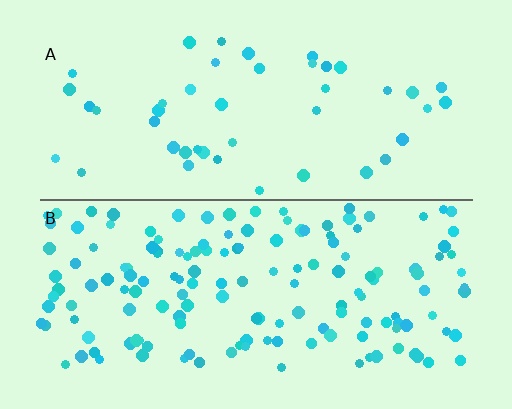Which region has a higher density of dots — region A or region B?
B (the bottom).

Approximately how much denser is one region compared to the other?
Approximately 3.4× — region B over region A.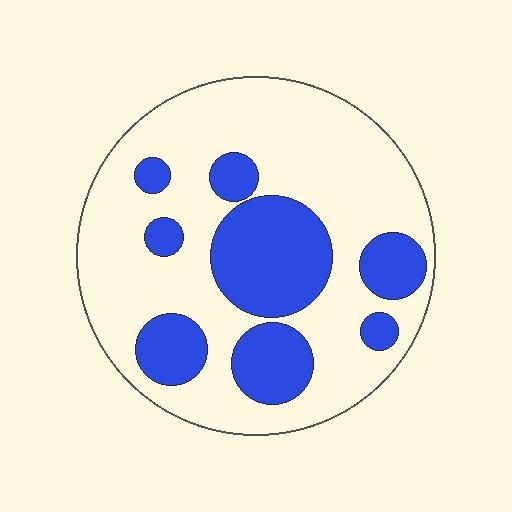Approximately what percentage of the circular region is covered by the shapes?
Approximately 30%.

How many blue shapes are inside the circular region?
8.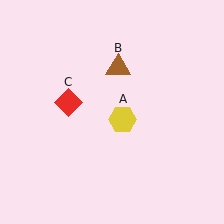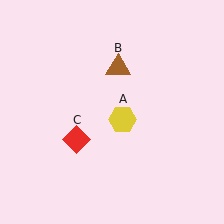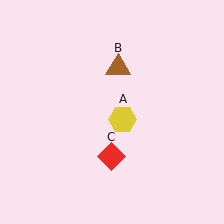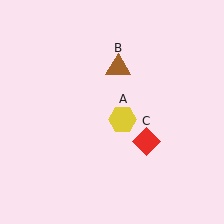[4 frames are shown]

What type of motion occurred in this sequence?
The red diamond (object C) rotated counterclockwise around the center of the scene.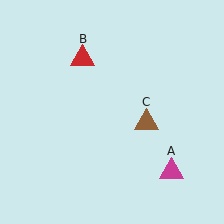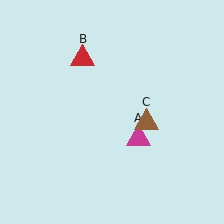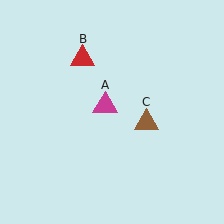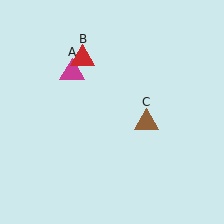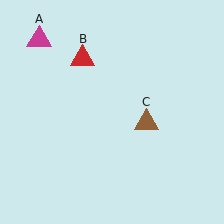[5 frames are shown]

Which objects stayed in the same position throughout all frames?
Red triangle (object B) and brown triangle (object C) remained stationary.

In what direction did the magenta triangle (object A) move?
The magenta triangle (object A) moved up and to the left.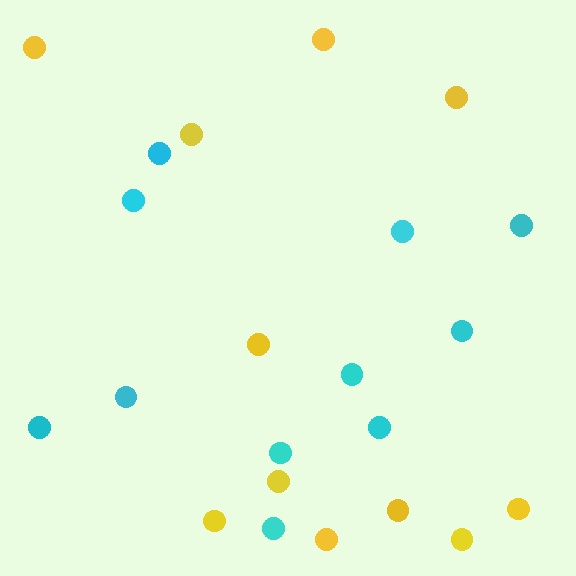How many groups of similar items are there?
There are 2 groups: one group of cyan circles (11) and one group of yellow circles (11).